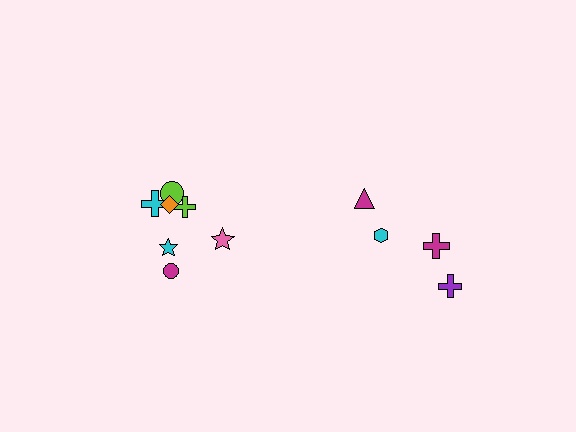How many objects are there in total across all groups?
There are 11 objects.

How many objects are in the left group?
There are 7 objects.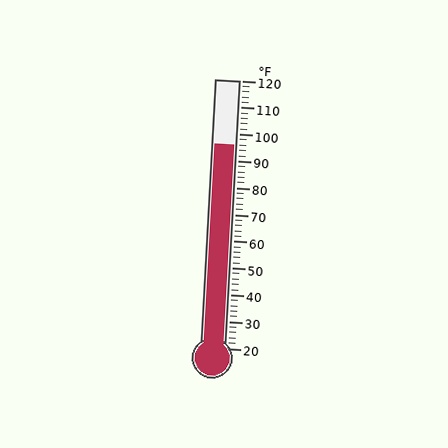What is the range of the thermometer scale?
The thermometer scale ranges from 20°F to 120°F.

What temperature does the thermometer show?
The thermometer shows approximately 96°F.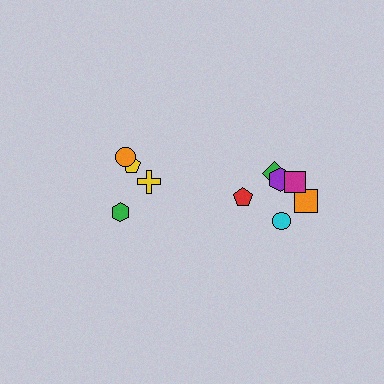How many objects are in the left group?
There are 4 objects.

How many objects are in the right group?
There are 6 objects.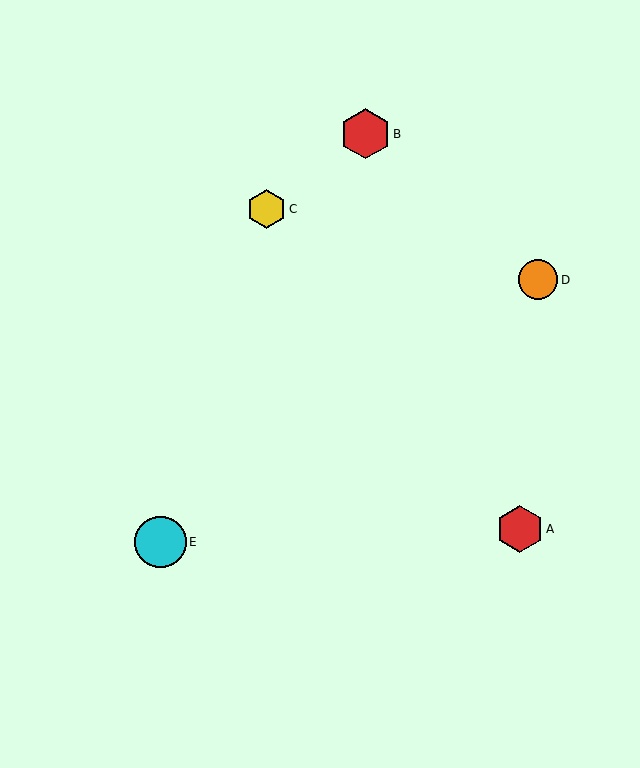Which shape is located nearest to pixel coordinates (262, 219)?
The yellow hexagon (labeled C) at (266, 209) is nearest to that location.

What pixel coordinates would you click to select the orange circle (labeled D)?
Click at (538, 280) to select the orange circle D.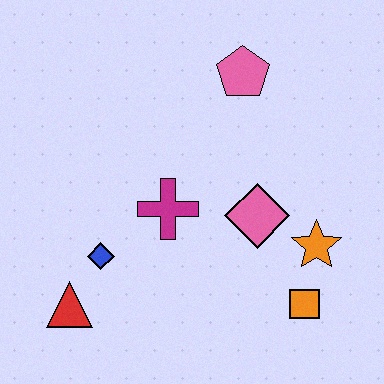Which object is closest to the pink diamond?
The orange star is closest to the pink diamond.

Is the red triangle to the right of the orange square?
No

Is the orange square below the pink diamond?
Yes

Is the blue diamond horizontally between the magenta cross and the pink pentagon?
No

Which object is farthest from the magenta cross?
The orange square is farthest from the magenta cross.